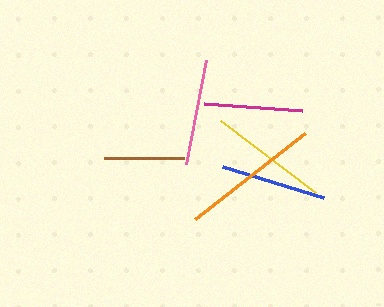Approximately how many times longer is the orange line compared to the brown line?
The orange line is approximately 1.7 times the length of the brown line.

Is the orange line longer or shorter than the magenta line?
The orange line is longer than the magenta line.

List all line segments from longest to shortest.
From longest to shortest: orange, yellow, pink, blue, magenta, brown.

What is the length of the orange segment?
The orange segment is approximately 140 pixels long.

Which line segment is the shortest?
The brown line is the shortest at approximately 81 pixels.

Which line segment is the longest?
The orange line is the longest at approximately 140 pixels.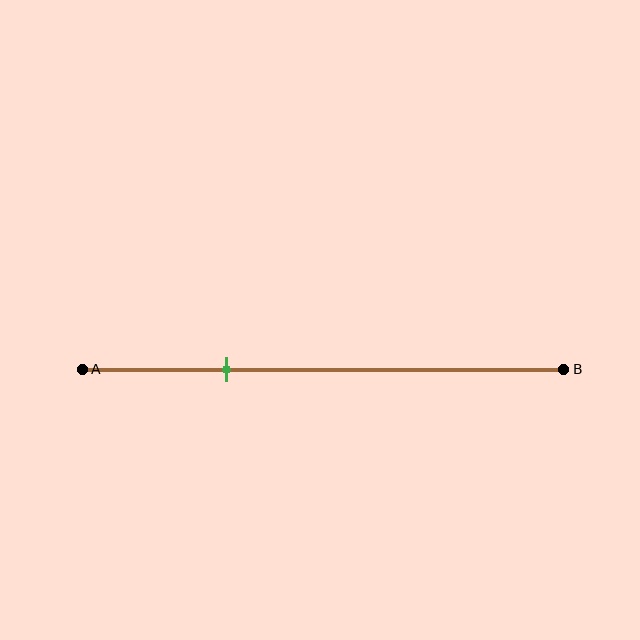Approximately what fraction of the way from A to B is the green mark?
The green mark is approximately 30% of the way from A to B.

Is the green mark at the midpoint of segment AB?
No, the mark is at about 30% from A, not at the 50% midpoint.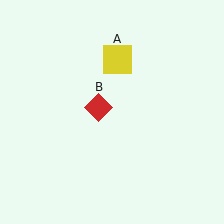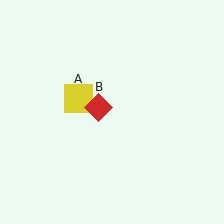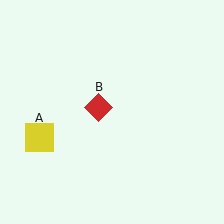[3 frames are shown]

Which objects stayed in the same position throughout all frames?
Red diamond (object B) remained stationary.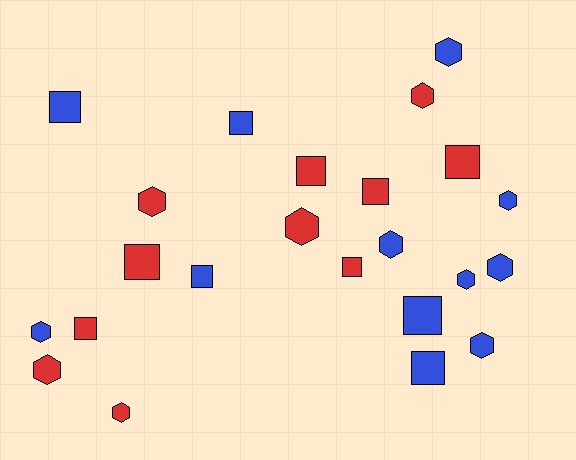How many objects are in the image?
There are 23 objects.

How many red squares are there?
There are 6 red squares.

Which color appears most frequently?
Blue, with 12 objects.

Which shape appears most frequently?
Hexagon, with 12 objects.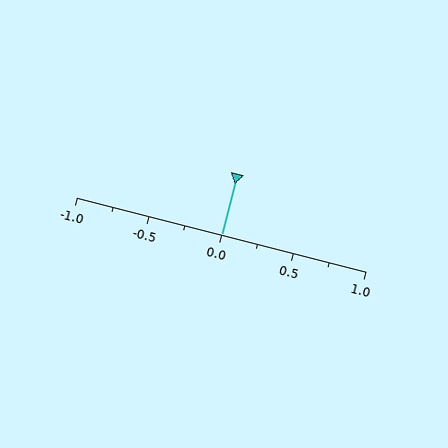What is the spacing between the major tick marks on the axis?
The major ticks are spaced 0.5 apart.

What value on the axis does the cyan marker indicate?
The marker indicates approximately 0.